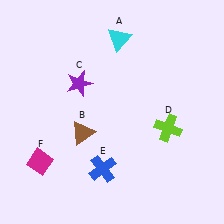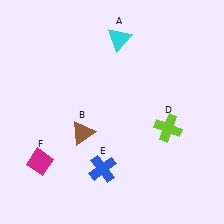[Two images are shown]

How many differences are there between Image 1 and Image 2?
There is 1 difference between the two images.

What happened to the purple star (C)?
The purple star (C) was removed in Image 2. It was in the top-left area of Image 1.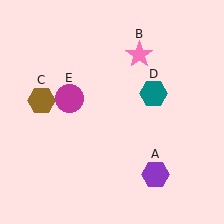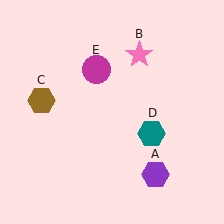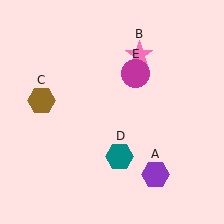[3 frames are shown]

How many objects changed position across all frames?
2 objects changed position: teal hexagon (object D), magenta circle (object E).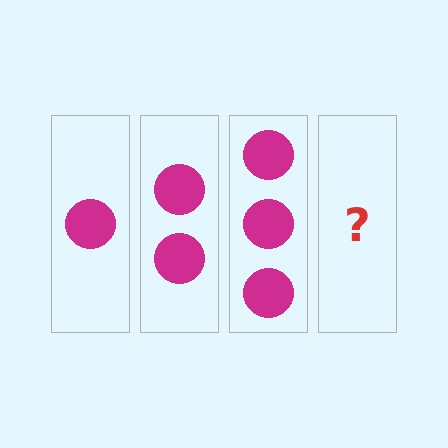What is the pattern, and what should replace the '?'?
The pattern is that each step adds one more circle. The '?' should be 4 circles.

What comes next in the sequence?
The next element should be 4 circles.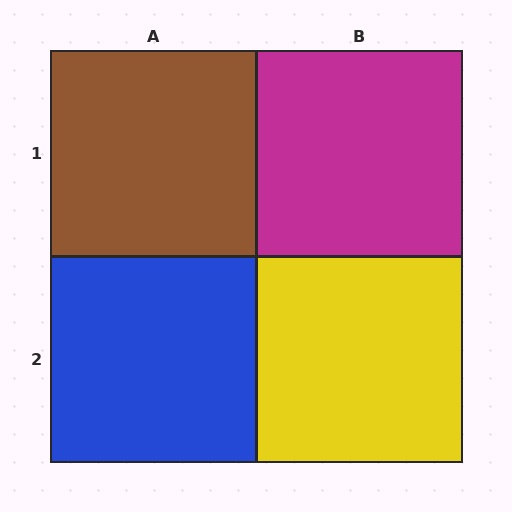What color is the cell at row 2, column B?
Yellow.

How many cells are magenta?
1 cell is magenta.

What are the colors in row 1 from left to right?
Brown, magenta.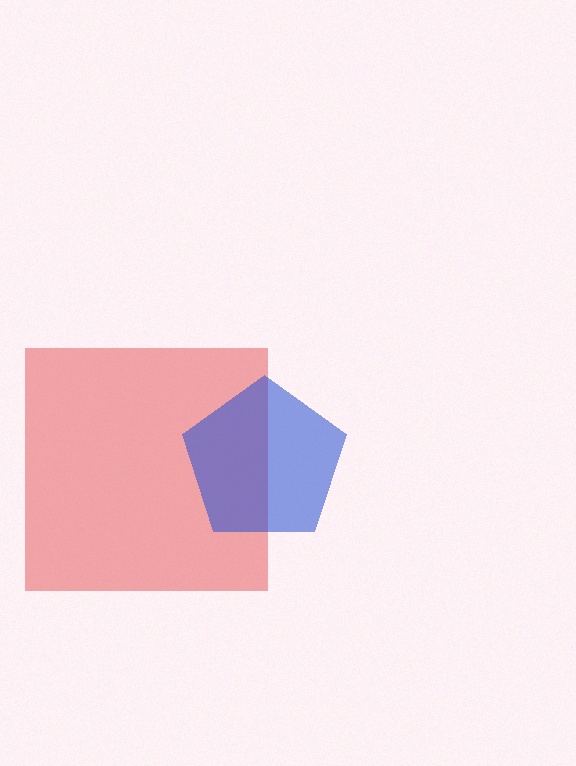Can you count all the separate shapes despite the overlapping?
Yes, there are 2 separate shapes.